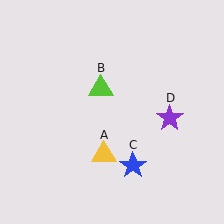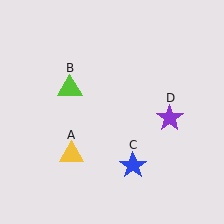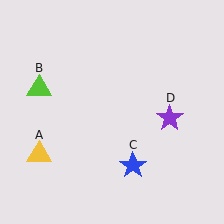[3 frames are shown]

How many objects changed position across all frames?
2 objects changed position: yellow triangle (object A), lime triangle (object B).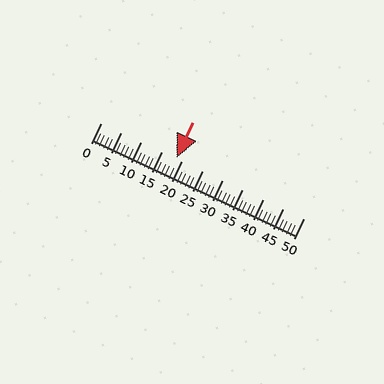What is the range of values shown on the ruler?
The ruler shows values from 0 to 50.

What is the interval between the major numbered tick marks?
The major tick marks are spaced 5 units apart.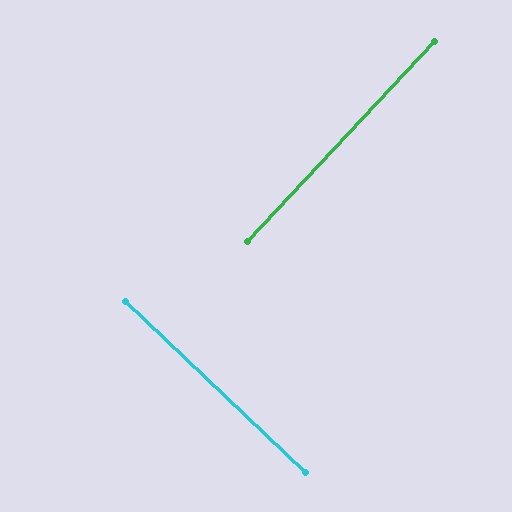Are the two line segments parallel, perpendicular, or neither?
Perpendicular — they meet at approximately 89°.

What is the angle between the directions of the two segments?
Approximately 89 degrees.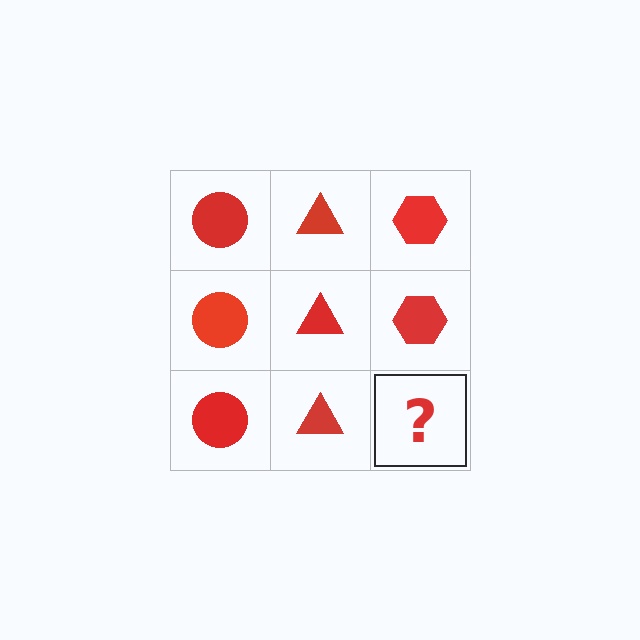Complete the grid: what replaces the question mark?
The question mark should be replaced with a red hexagon.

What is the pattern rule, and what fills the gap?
The rule is that each column has a consistent shape. The gap should be filled with a red hexagon.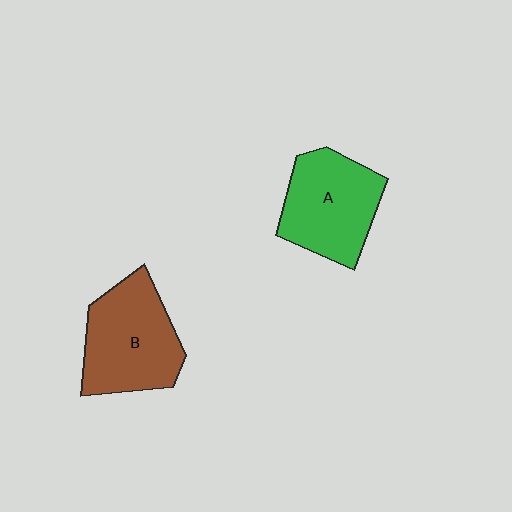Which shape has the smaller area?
Shape A (green).